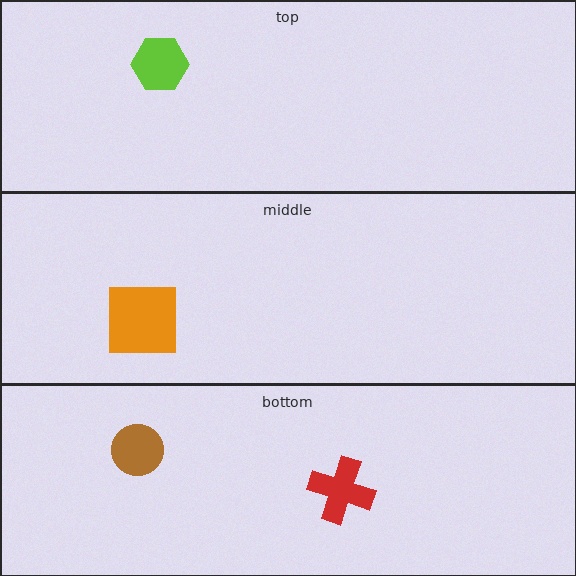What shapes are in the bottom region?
The brown circle, the red cross.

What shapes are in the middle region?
The orange square.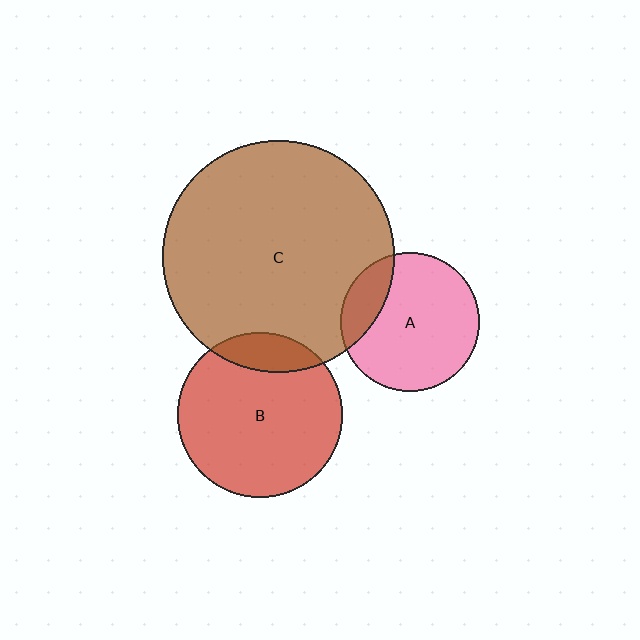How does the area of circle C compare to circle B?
Approximately 2.0 times.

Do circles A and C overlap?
Yes.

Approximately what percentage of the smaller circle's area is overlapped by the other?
Approximately 20%.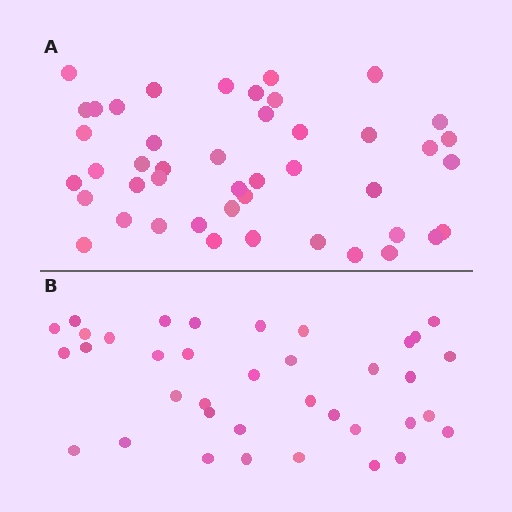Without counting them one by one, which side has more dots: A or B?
Region A (the top region) has more dots.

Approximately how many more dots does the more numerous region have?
Region A has roughly 8 or so more dots than region B.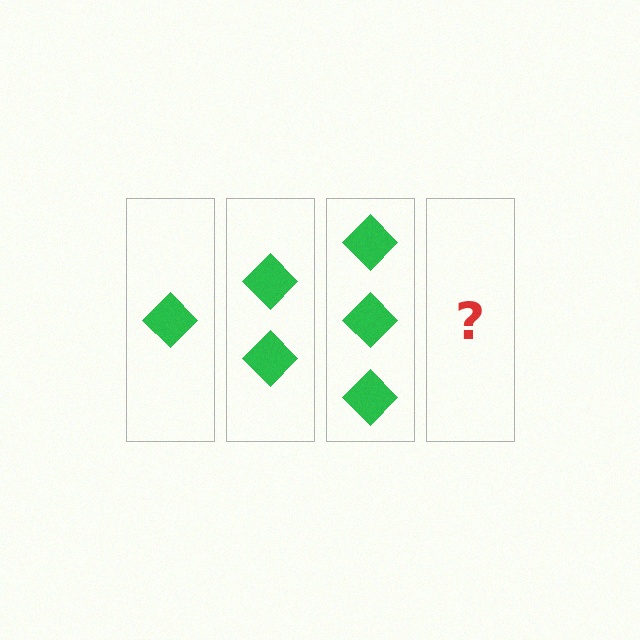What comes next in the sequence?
The next element should be 4 diamonds.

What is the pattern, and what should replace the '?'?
The pattern is that each step adds one more diamond. The '?' should be 4 diamonds.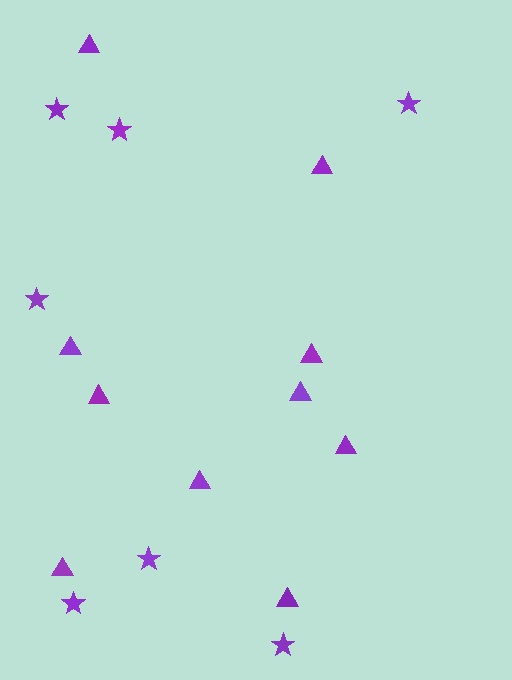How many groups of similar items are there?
There are 2 groups: one group of triangles (10) and one group of stars (7).